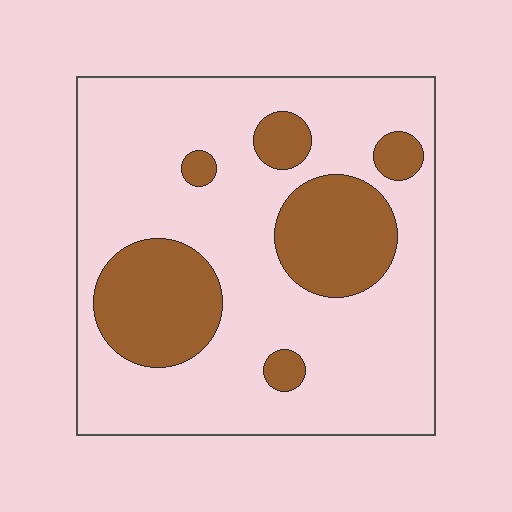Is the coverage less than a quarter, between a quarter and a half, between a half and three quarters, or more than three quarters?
Between a quarter and a half.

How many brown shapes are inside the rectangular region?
6.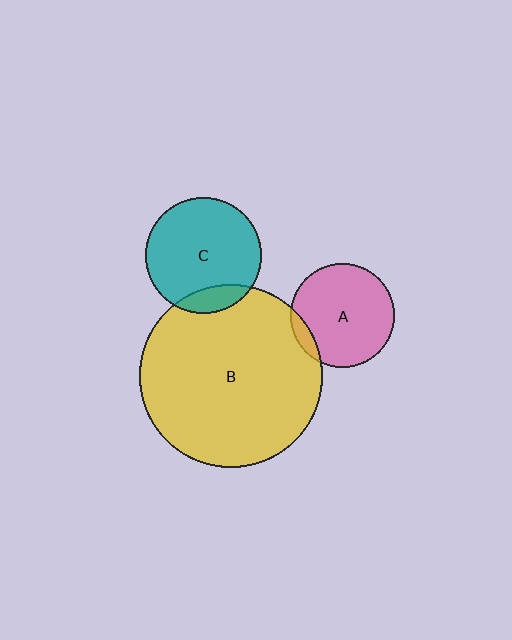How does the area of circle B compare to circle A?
Approximately 3.1 times.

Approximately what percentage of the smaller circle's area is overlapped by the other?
Approximately 10%.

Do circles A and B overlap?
Yes.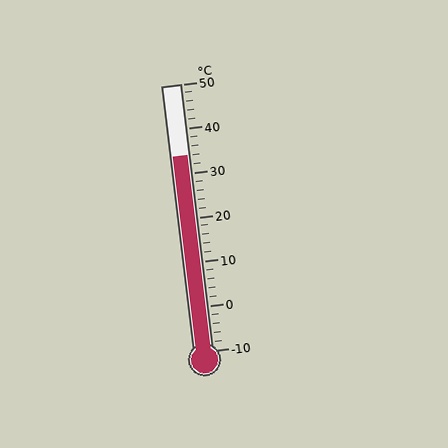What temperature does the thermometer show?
The thermometer shows approximately 34°C.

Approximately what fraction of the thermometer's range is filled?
The thermometer is filled to approximately 75% of its range.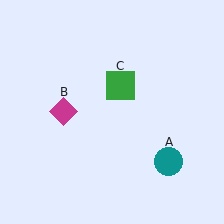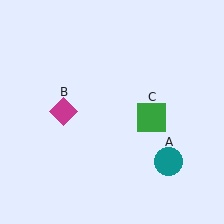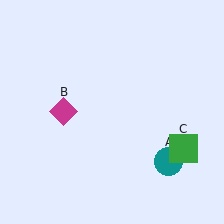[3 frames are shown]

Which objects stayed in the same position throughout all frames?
Teal circle (object A) and magenta diamond (object B) remained stationary.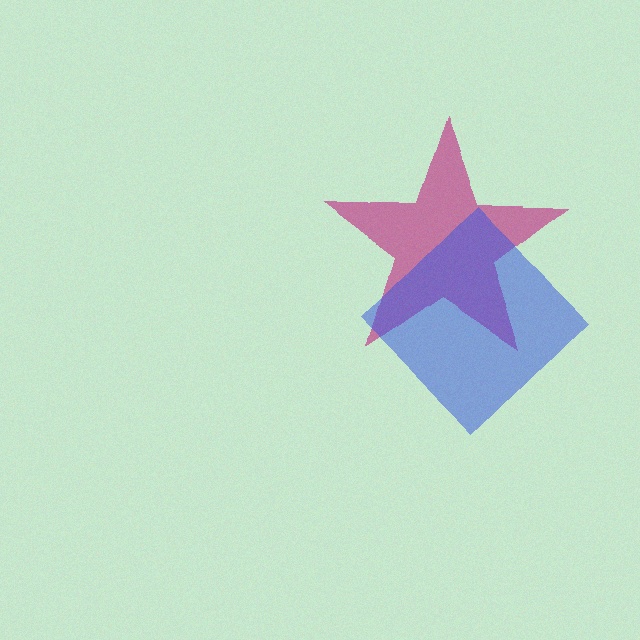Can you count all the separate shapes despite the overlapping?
Yes, there are 2 separate shapes.